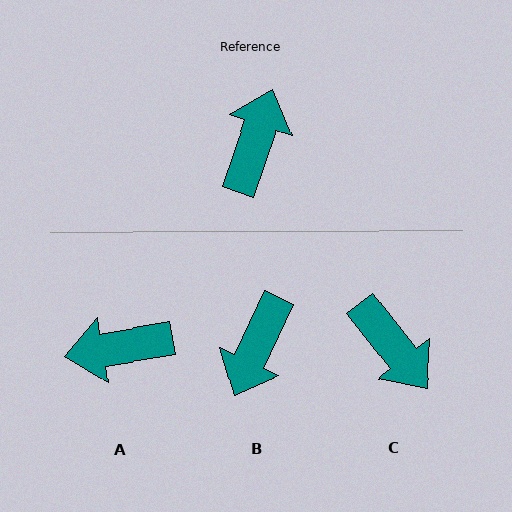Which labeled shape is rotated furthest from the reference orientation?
B, about 174 degrees away.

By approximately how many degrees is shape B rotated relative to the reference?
Approximately 174 degrees counter-clockwise.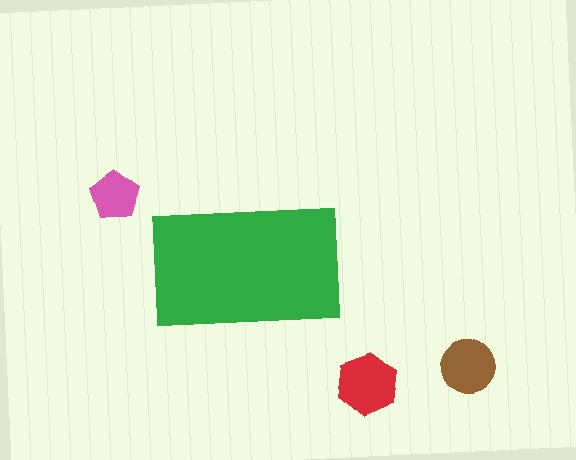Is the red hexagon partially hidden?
No, the red hexagon is fully visible.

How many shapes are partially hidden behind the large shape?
0 shapes are partially hidden.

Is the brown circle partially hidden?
No, the brown circle is fully visible.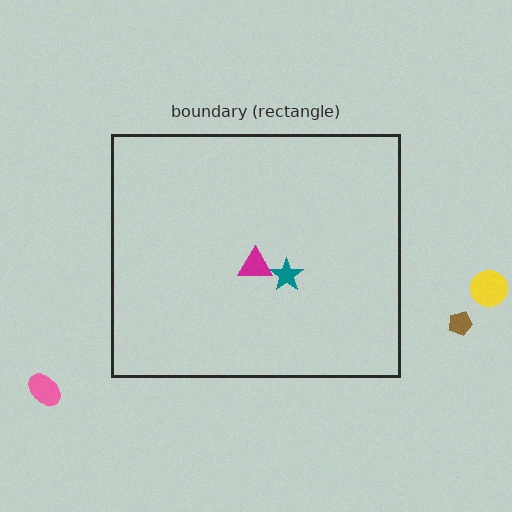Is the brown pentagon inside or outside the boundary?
Outside.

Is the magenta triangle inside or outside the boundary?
Inside.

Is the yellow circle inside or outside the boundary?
Outside.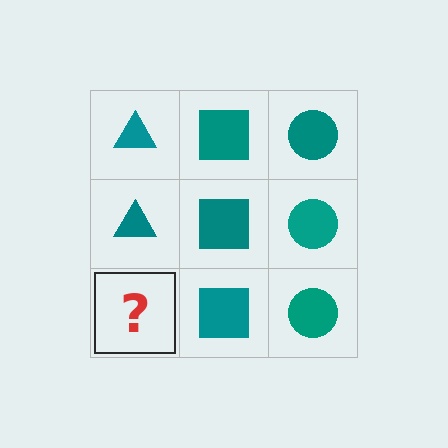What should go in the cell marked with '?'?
The missing cell should contain a teal triangle.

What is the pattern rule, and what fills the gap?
The rule is that each column has a consistent shape. The gap should be filled with a teal triangle.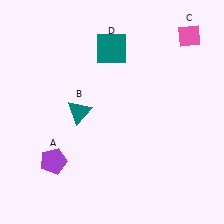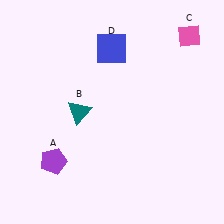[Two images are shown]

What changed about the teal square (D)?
In Image 1, D is teal. In Image 2, it changed to blue.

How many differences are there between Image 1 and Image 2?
There is 1 difference between the two images.